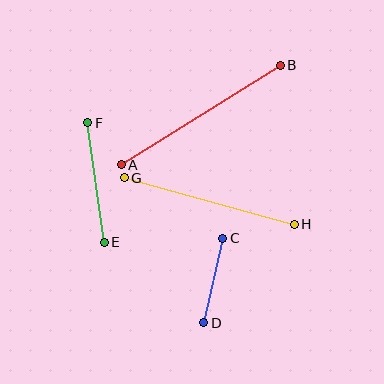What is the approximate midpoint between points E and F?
The midpoint is at approximately (96, 183) pixels.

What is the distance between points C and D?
The distance is approximately 86 pixels.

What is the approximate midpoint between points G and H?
The midpoint is at approximately (209, 201) pixels.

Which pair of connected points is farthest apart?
Points A and B are farthest apart.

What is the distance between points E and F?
The distance is approximately 121 pixels.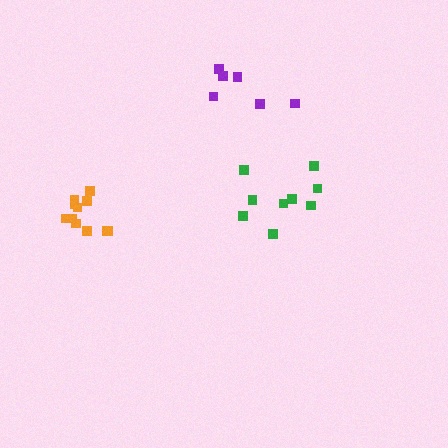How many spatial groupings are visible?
There are 3 spatial groupings.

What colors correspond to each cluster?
The clusters are colored: orange, green, purple.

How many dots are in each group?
Group 1: 11 dots, Group 2: 9 dots, Group 3: 6 dots (26 total).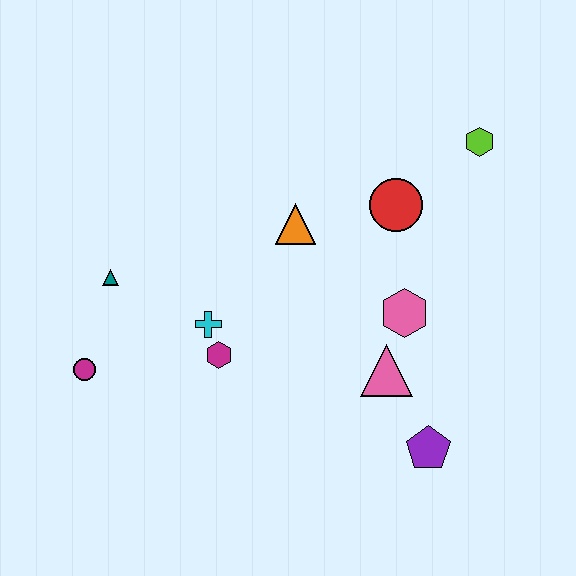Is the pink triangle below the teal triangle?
Yes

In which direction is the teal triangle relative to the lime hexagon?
The teal triangle is to the left of the lime hexagon.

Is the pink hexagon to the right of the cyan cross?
Yes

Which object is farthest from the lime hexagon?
The magenta circle is farthest from the lime hexagon.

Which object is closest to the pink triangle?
The pink hexagon is closest to the pink triangle.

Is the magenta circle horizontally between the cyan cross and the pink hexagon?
No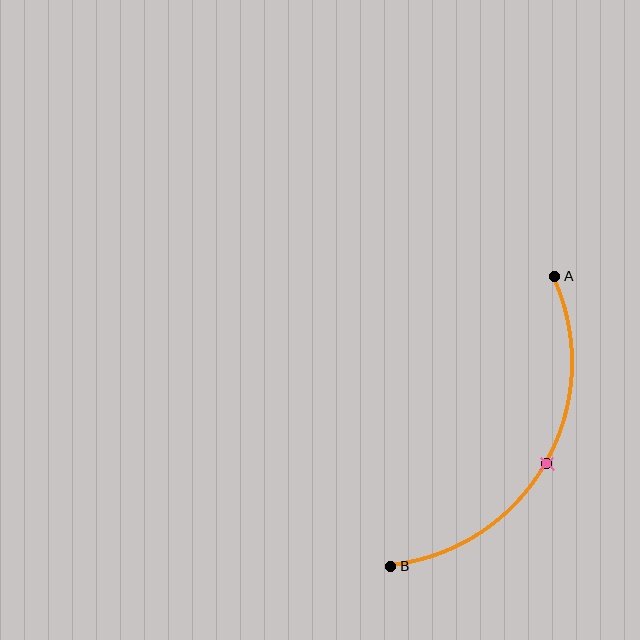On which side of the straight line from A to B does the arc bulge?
The arc bulges to the right of the straight line connecting A and B.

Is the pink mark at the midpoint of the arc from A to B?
Yes. The pink mark lies on the arc at equal arc-length from both A and B — it is the arc midpoint.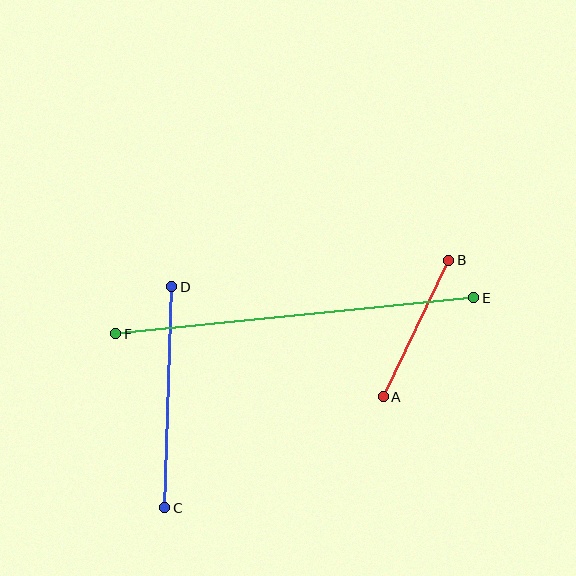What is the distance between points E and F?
The distance is approximately 360 pixels.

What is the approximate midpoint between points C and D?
The midpoint is at approximately (168, 397) pixels.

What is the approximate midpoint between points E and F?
The midpoint is at approximately (295, 316) pixels.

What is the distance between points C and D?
The distance is approximately 221 pixels.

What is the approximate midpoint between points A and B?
The midpoint is at approximately (416, 329) pixels.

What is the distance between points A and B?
The distance is approximately 151 pixels.